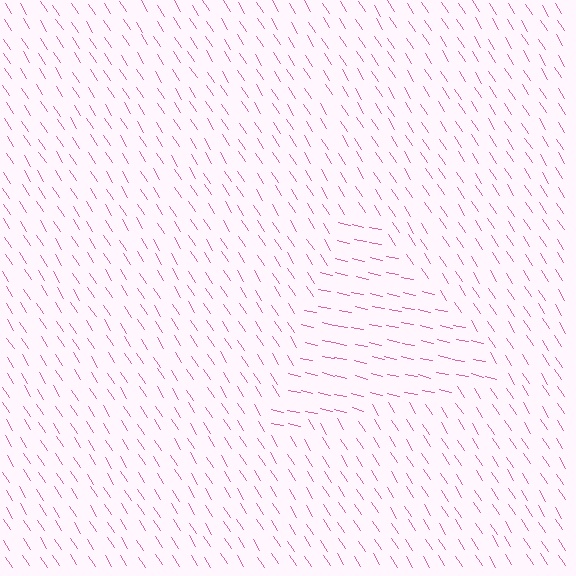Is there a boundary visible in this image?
Yes, there is a texture boundary formed by a change in line orientation.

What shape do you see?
I see a triangle.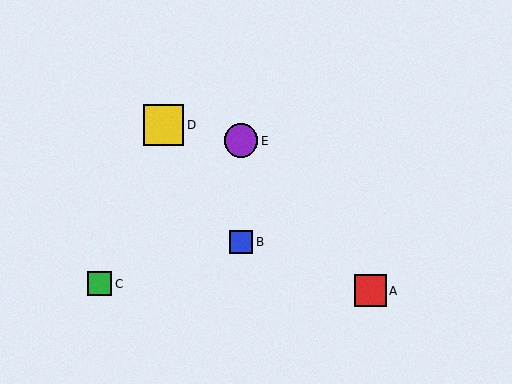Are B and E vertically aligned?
Yes, both are at x≈241.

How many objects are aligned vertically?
2 objects (B, E) are aligned vertically.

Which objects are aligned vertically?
Objects B, E are aligned vertically.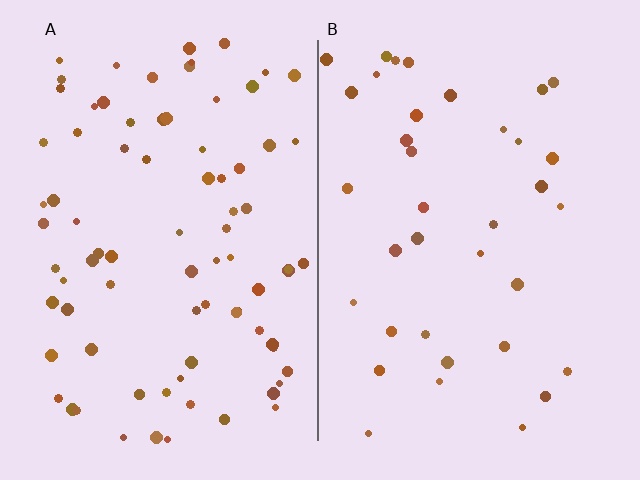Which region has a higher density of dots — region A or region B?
A (the left).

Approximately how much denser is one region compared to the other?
Approximately 2.2× — region A over region B.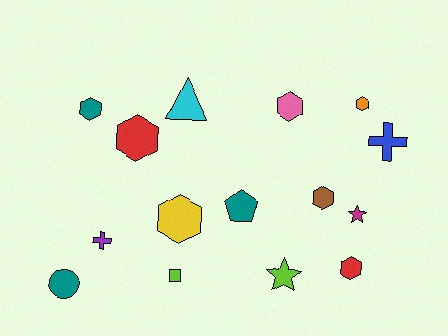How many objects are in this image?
There are 15 objects.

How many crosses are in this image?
There are 2 crosses.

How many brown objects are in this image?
There is 1 brown object.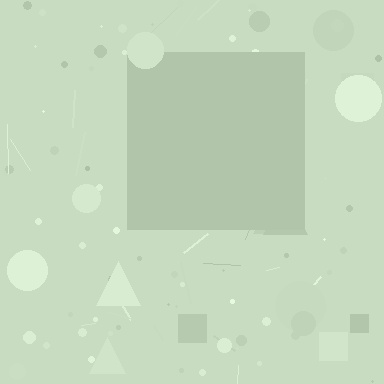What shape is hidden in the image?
A square is hidden in the image.